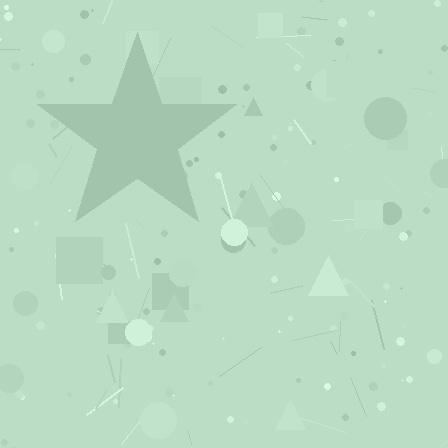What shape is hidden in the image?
A star is hidden in the image.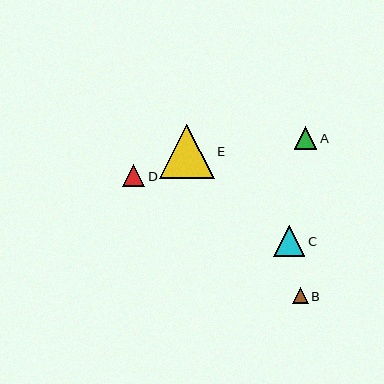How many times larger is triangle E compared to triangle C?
Triangle E is approximately 1.8 times the size of triangle C.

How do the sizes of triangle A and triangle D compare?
Triangle A and triangle D are approximately the same size.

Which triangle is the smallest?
Triangle B is the smallest with a size of approximately 16 pixels.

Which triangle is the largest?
Triangle E is the largest with a size of approximately 55 pixels.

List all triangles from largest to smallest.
From largest to smallest: E, C, A, D, B.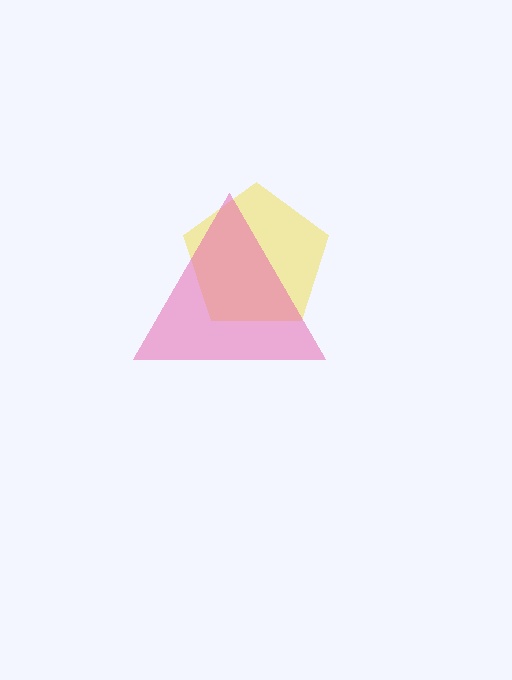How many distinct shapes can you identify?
There are 2 distinct shapes: a yellow pentagon, a pink triangle.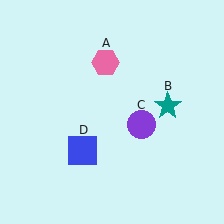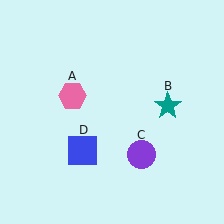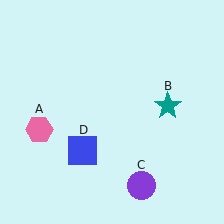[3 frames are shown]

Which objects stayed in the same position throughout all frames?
Teal star (object B) and blue square (object D) remained stationary.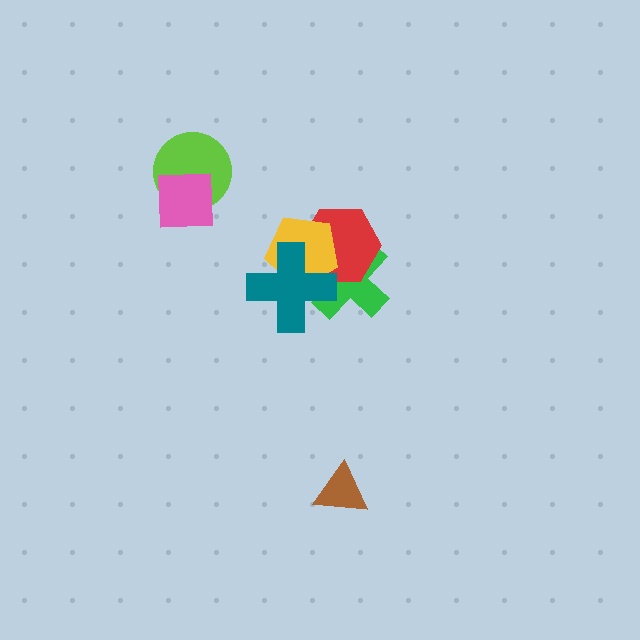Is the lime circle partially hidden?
Yes, it is partially covered by another shape.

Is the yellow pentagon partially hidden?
Yes, it is partially covered by another shape.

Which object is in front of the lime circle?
The pink square is in front of the lime circle.